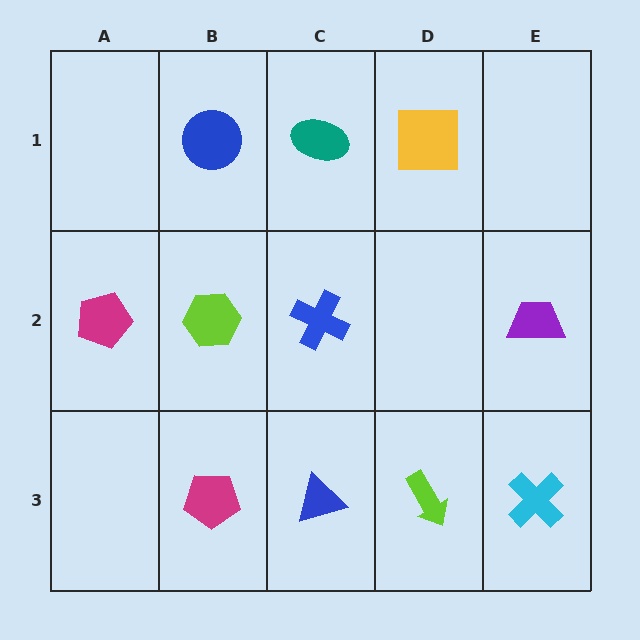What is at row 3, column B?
A magenta pentagon.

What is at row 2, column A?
A magenta pentagon.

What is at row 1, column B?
A blue circle.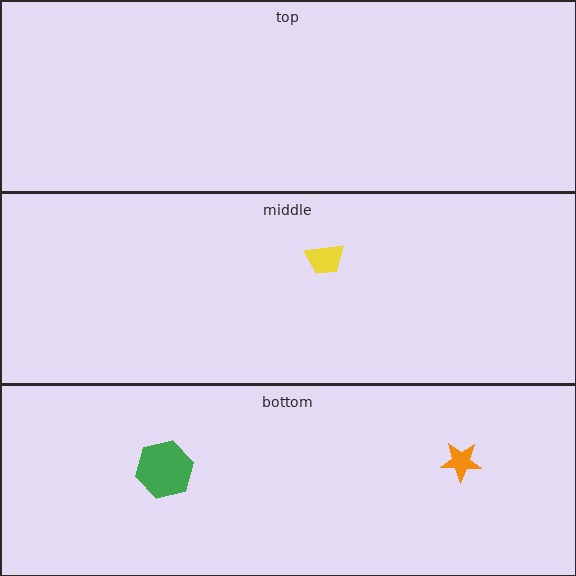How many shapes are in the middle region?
1.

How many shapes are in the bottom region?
2.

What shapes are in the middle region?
The yellow trapezoid.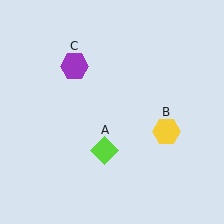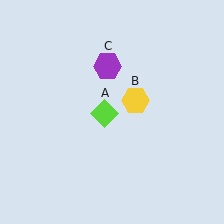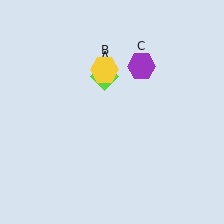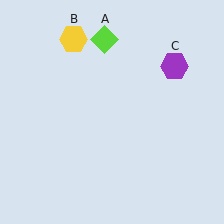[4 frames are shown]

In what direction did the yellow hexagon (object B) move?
The yellow hexagon (object B) moved up and to the left.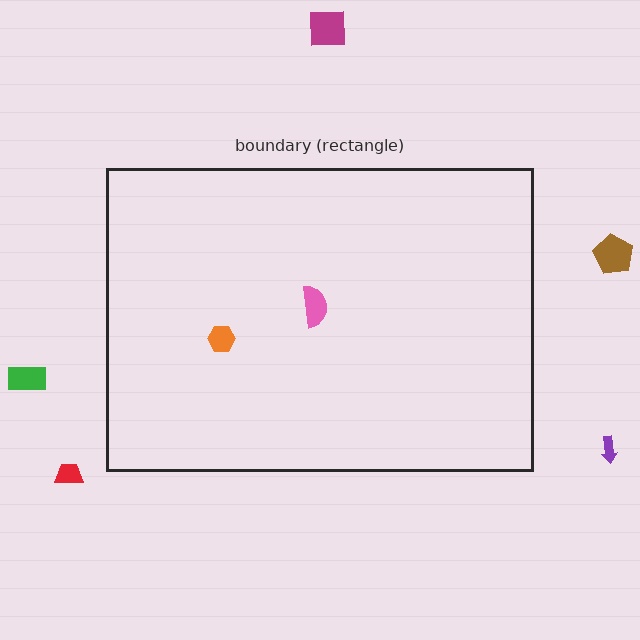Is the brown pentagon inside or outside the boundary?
Outside.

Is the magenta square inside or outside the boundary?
Outside.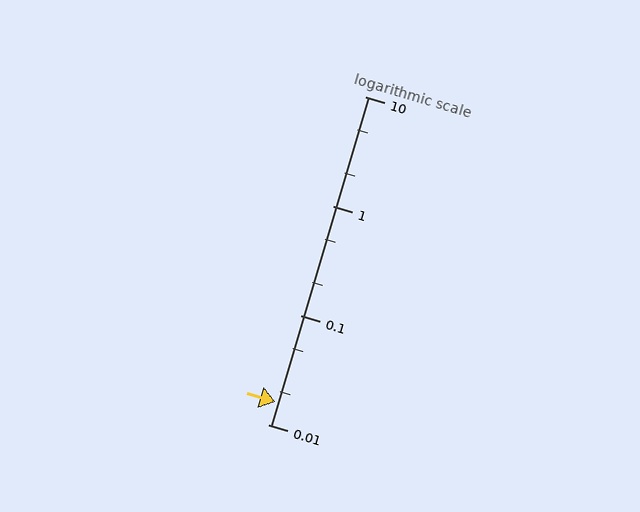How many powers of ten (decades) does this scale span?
The scale spans 3 decades, from 0.01 to 10.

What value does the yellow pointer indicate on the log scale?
The pointer indicates approximately 0.016.